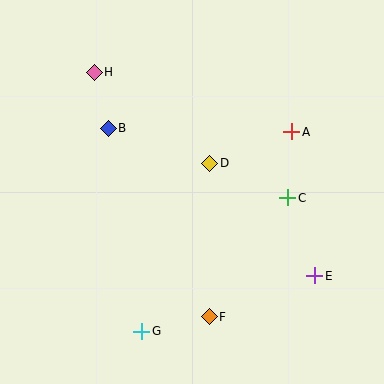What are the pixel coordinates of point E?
Point E is at (315, 276).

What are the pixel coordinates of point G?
Point G is at (142, 331).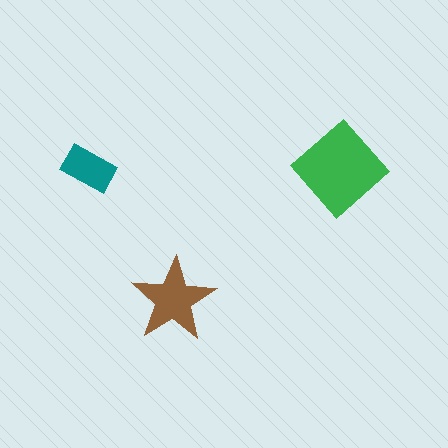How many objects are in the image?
There are 3 objects in the image.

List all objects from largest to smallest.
The green diamond, the brown star, the teal rectangle.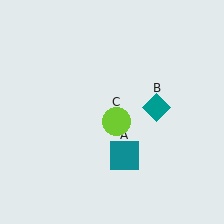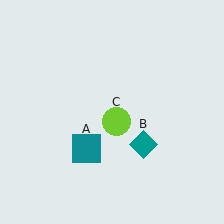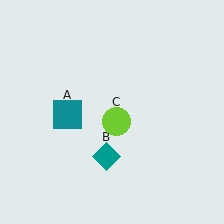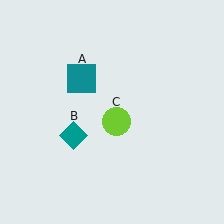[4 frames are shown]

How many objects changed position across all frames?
2 objects changed position: teal square (object A), teal diamond (object B).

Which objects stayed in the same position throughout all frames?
Lime circle (object C) remained stationary.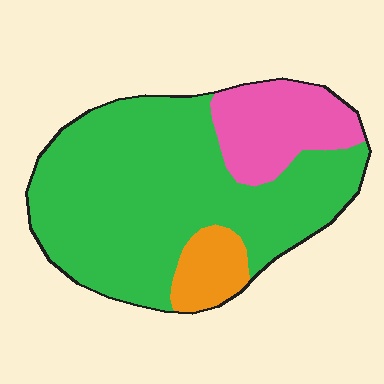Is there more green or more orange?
Green.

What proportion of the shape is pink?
Pink takes up about one fifth (1/5) of the shape.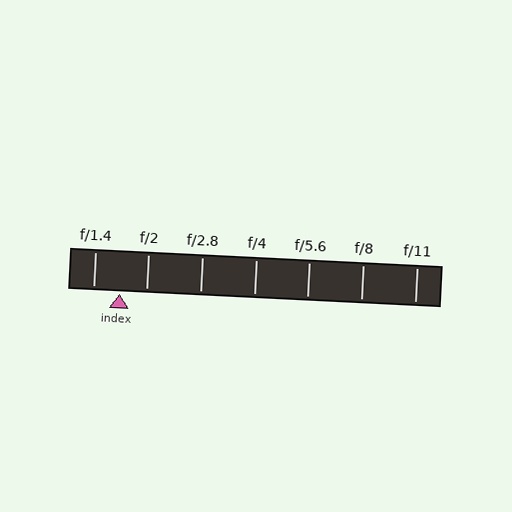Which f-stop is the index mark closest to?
The index mark is closest to f/1.4.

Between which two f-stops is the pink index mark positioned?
The index mark is between f/1.4 and f/2.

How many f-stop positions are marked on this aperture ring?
There are 7 f-stop positions marked.